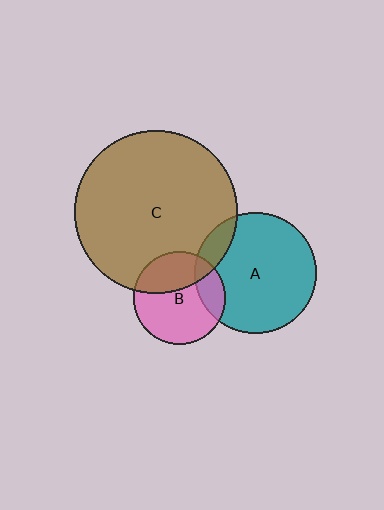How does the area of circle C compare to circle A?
Approximately 1.8 times.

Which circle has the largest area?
Circle C (brown).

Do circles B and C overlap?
Yes.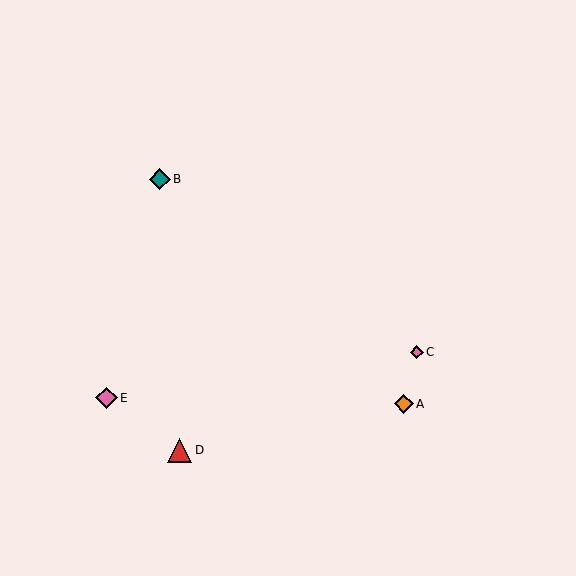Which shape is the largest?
The red triangle (labeled D) is the largest.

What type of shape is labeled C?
Shape C is a pink diamond.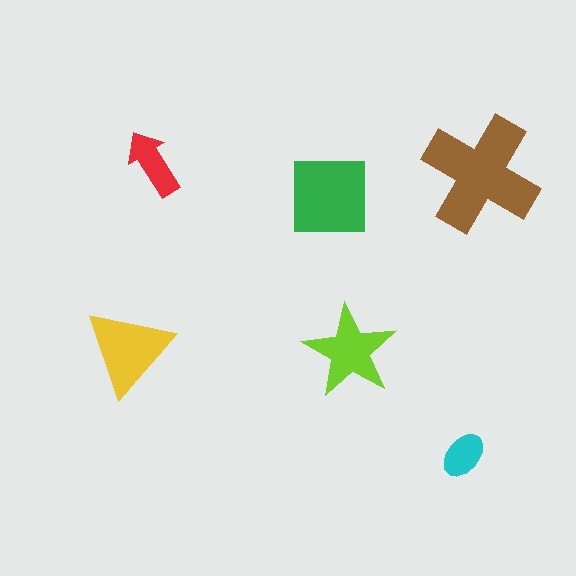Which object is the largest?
The brown cross.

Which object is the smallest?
The cyan ellipse.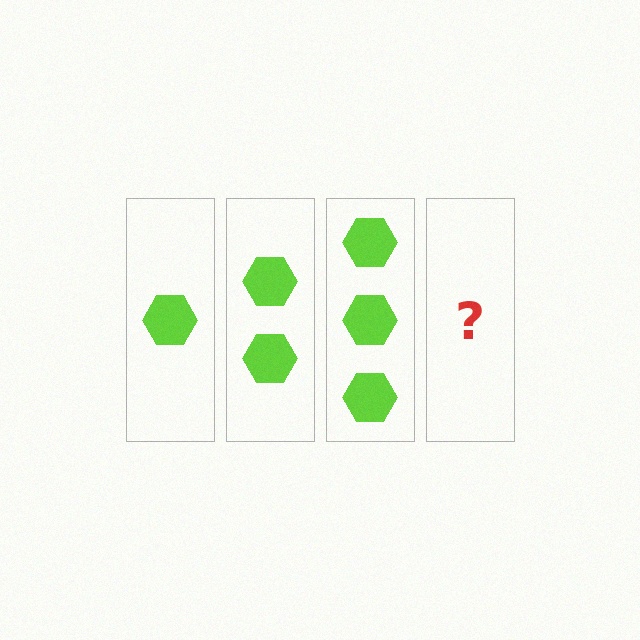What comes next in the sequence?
The next element should be 4 hexagons.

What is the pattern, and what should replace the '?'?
The pattern is that each step adds one more hexagon. The '?' should be 4 hexagons.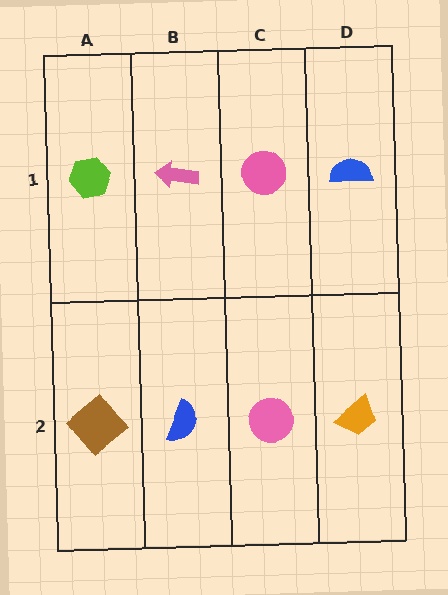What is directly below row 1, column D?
An orange trapezoid.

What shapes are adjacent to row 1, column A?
A brown diamond (row 2, column A), a pink arrow (row 1, column B).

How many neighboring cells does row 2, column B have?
3.